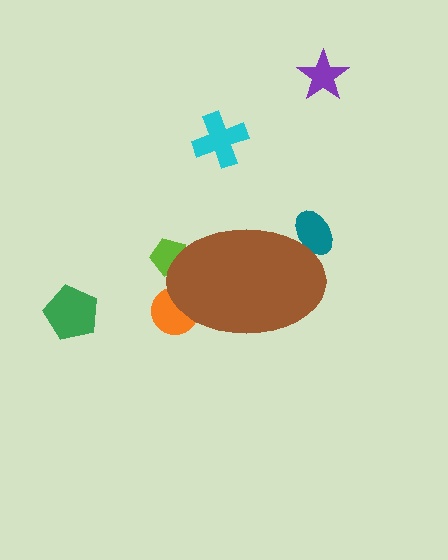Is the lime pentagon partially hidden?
Yes, the lime pentagon is partially hidden behind the brown ellipse.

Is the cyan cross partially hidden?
No, the cyan cross is fully visible.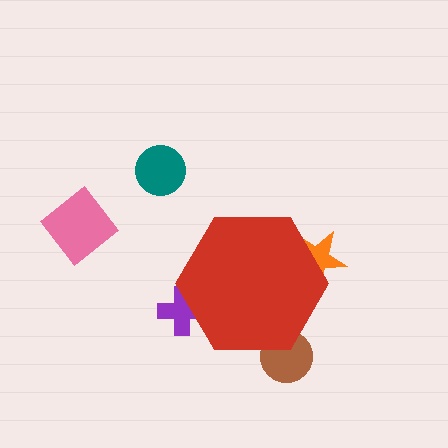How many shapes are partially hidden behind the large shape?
3 shapes are partially hidden.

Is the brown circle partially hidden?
Yes, the brown circle is partially hidden behind the red hexagon.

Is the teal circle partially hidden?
No, the teal circle is fully visible.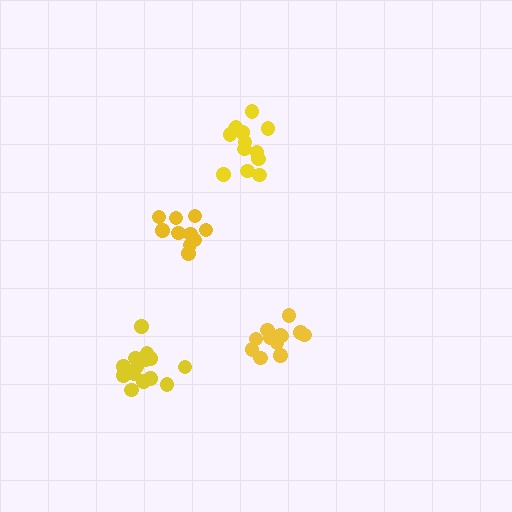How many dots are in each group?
Group 1: 13 dots, Group 2: 13 dots, Group 3: 15 dots, Group 4: 10 dots (51 total).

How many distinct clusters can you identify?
There are 4 distinct clusters.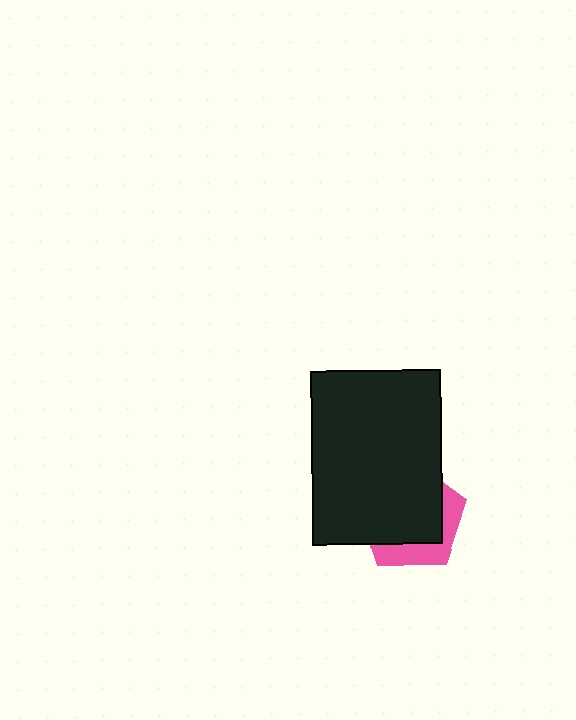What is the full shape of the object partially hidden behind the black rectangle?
The partially hidden object is a pink pentagon.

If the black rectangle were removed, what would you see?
You would see the complete pink pentagon.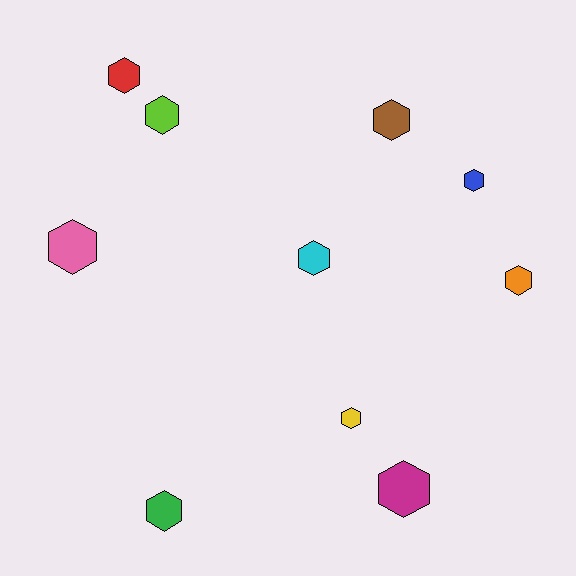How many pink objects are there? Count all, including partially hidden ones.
There is 1 pink object.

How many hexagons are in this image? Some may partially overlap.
There are 10 hexagons.